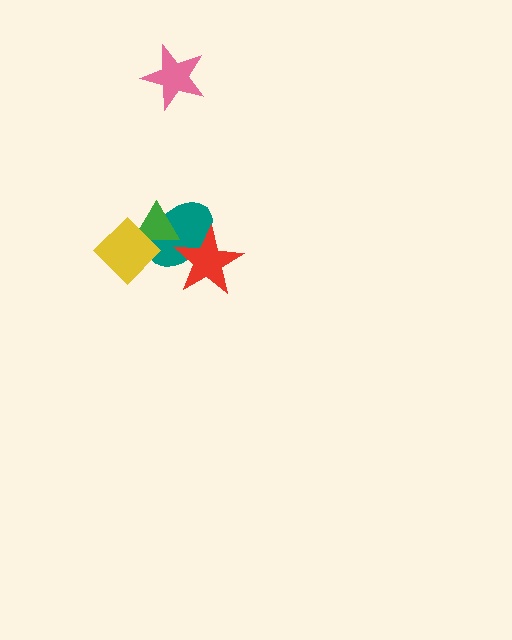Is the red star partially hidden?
No, no other shape covers it.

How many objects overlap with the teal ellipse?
3 objects overlap with the teal ellipse.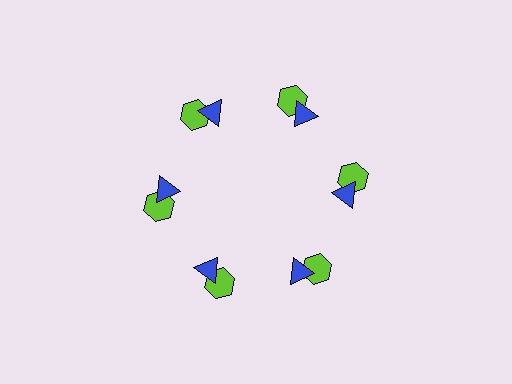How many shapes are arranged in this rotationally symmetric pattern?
There are 12 shapes, arranged in 6 groups of 2.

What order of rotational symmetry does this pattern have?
This pattern has 6-fold rotational symmetry.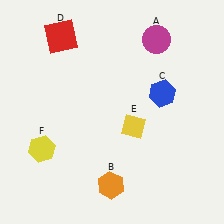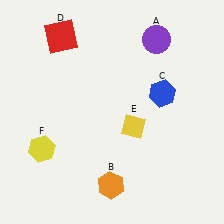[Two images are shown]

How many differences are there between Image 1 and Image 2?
There is 1 difference between the two images.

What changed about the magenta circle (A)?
In Image 1, A is magenta. In Image 2, it changed to purple.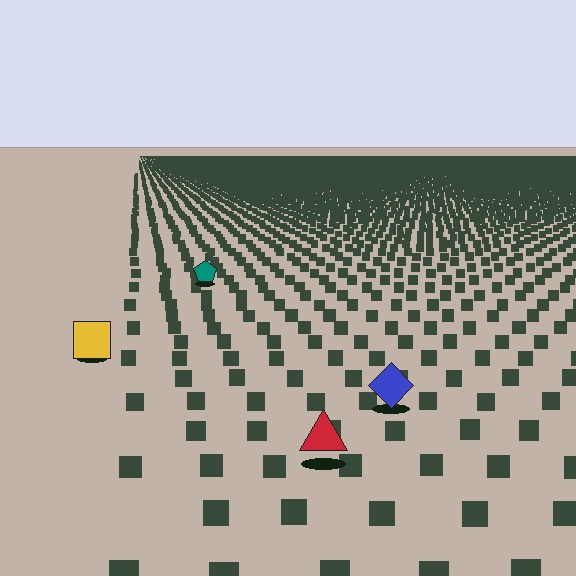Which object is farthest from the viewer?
The teal pentagon is farthest from the viewer. It appears smaller and the ground texture around it is denser.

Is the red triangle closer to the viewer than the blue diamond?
Yes. The red triangle is closer — you can tell from the texture gradient: the ground texture is coarser near it.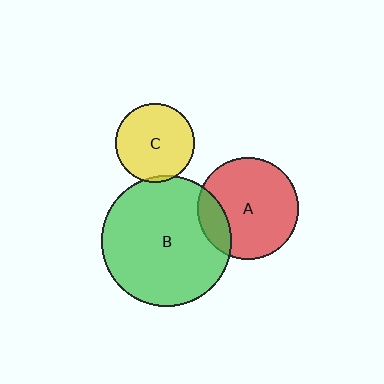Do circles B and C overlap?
Yes.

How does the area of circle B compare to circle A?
Approximately 1.7 times.